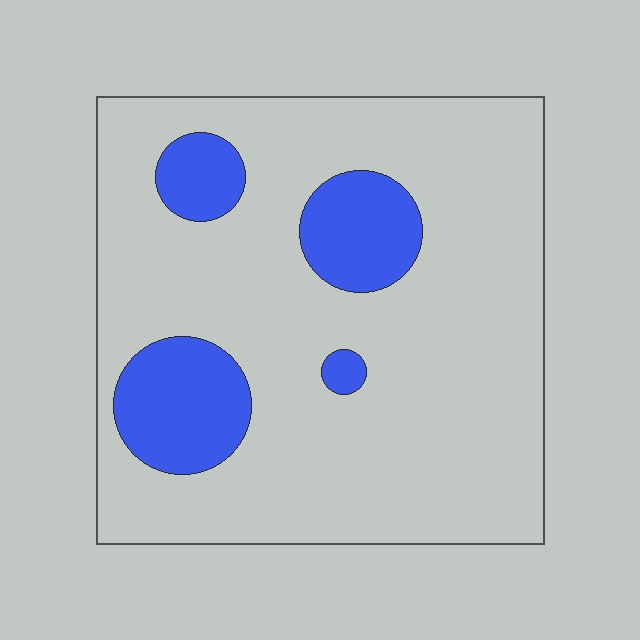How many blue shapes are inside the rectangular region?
4.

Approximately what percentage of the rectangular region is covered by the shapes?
Approximately 15%.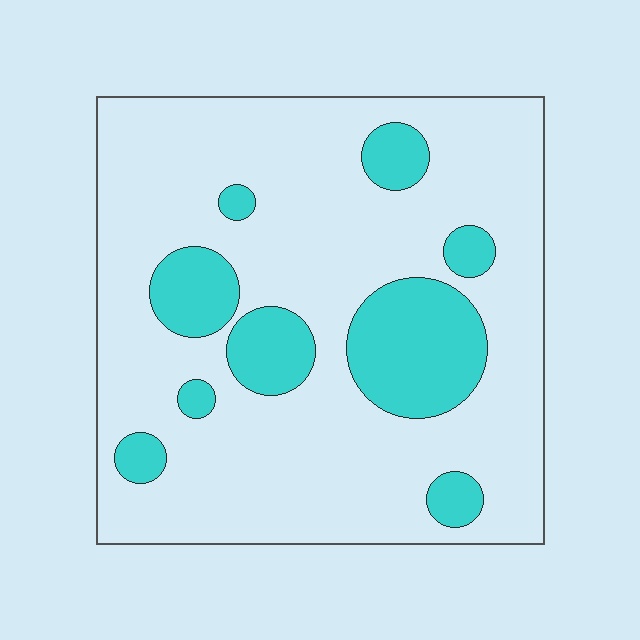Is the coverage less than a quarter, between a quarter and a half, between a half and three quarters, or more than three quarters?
Less than a quarter.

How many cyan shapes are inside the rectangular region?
9.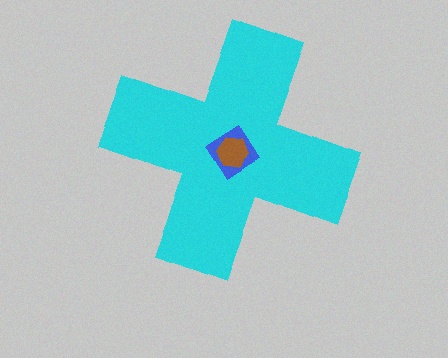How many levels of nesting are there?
3.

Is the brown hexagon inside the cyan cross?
Yes.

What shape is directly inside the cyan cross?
The blue diamond.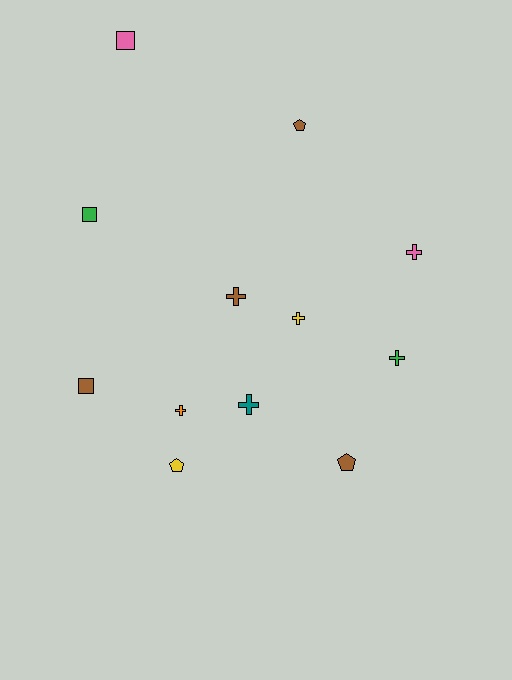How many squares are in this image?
There are 3 squares.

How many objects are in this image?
There are 12 objects.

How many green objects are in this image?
There are 2 green objects.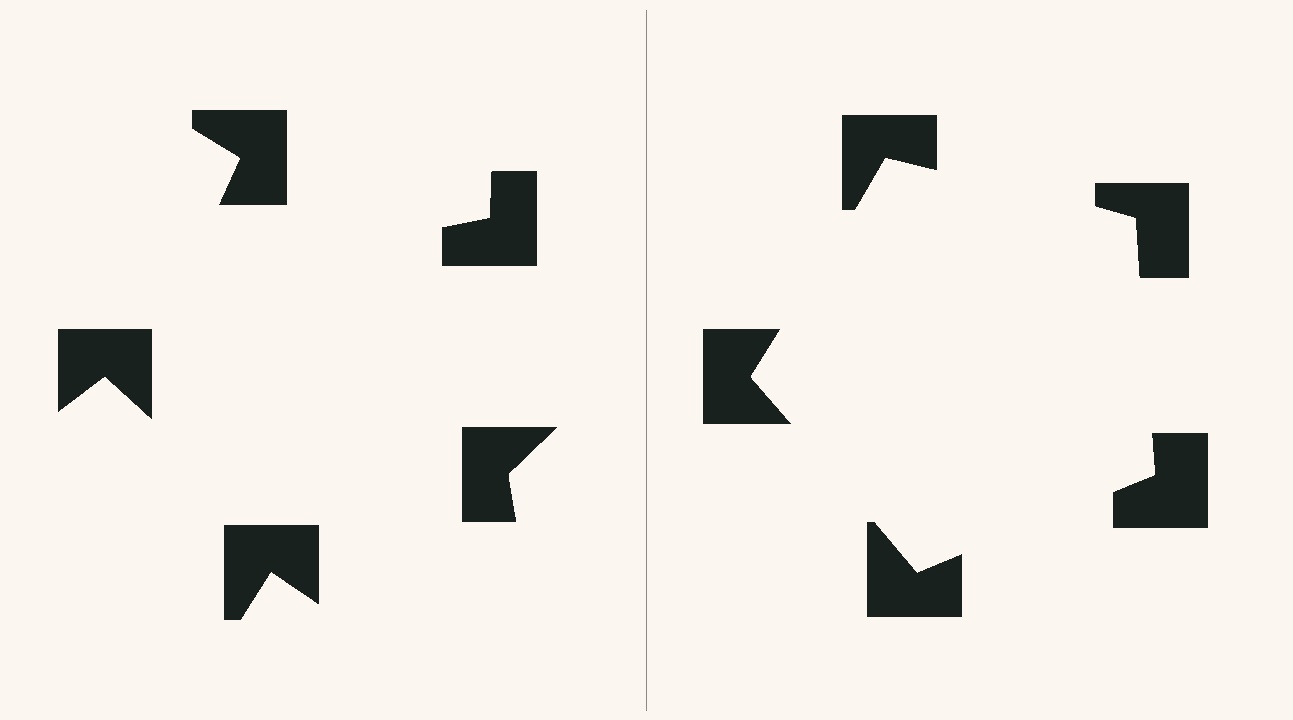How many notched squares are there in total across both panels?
10 — 5 on each side.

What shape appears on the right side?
An illusory pentagon.